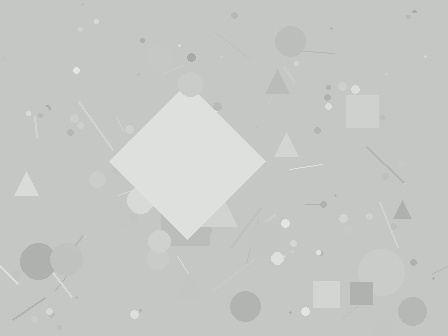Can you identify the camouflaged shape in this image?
The camouflaged shape is a diamond.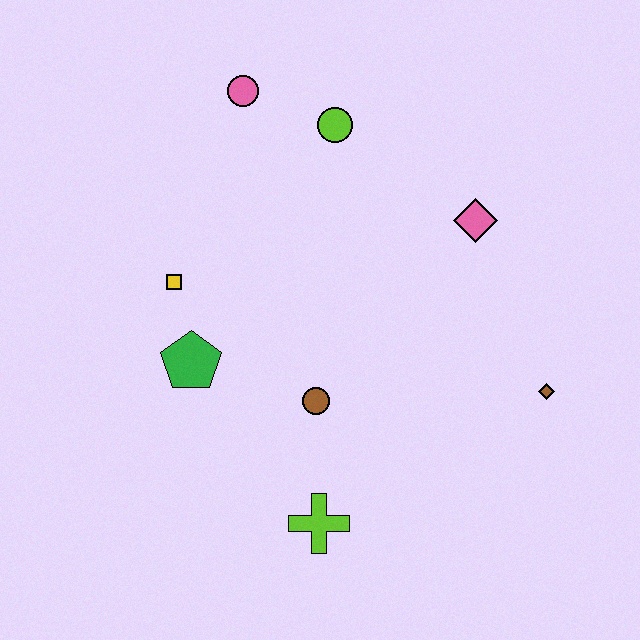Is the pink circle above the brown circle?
Yes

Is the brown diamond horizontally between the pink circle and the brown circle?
No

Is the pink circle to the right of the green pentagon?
Yes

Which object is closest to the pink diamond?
The lime circle is closest to the pink diamond.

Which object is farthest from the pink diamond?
The lime cross is farthest from the pink diamond.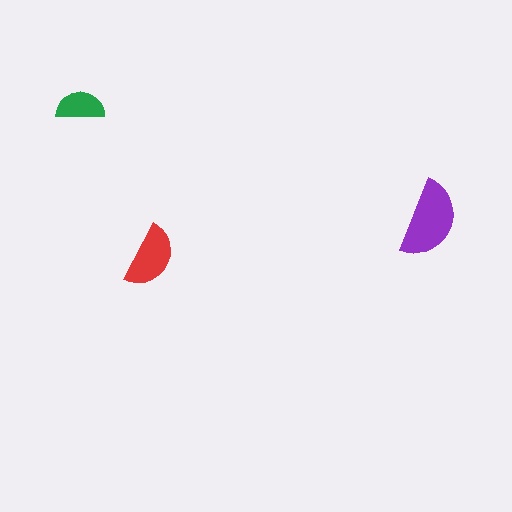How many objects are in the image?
There are 3 objects in the image.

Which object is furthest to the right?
The purple semicircle is rightmost.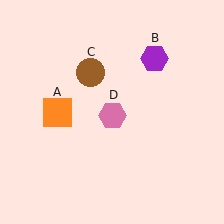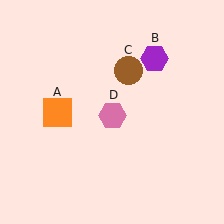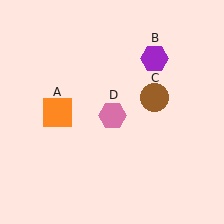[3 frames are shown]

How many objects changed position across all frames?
1 object changed position: brown circle (object C).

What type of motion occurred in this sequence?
The brown circle (object C) rotated clockwise around the center of the scene.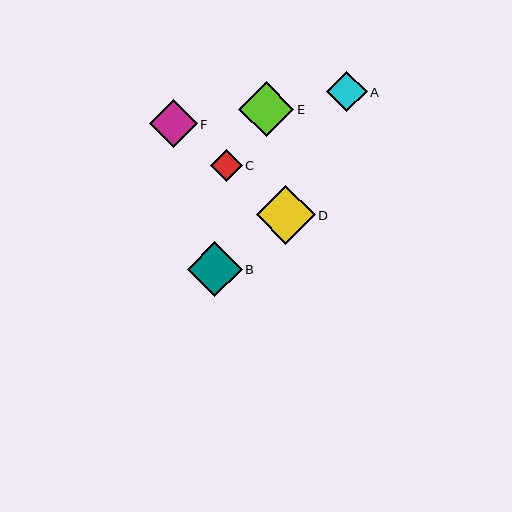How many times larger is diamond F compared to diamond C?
Diamond F is approximately 1.5 times the size of diamond C.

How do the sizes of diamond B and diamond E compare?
Diamond B and diamond E are approximately the same size.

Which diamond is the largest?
Diamond D is the largest with a size of approximately 59 pixels.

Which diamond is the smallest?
Diamond C is the smallest with a size of approximately 32 pixels.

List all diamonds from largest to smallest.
From largest to smallest: D, B, E, F, A, C.